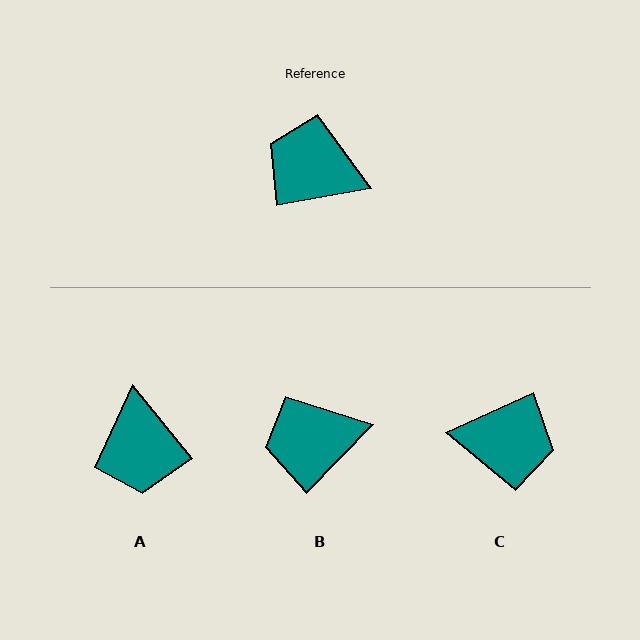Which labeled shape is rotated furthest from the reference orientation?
C, about 166 degrees away.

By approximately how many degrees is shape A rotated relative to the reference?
Approximately 119 degrees counter-clockwise.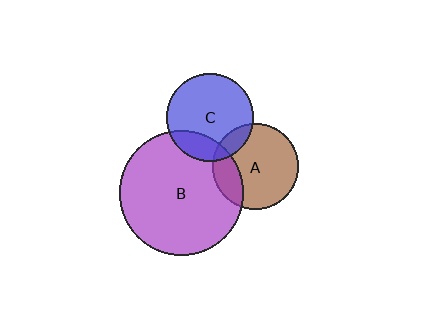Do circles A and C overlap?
Yes.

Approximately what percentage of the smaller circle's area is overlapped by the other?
Approximately 15%.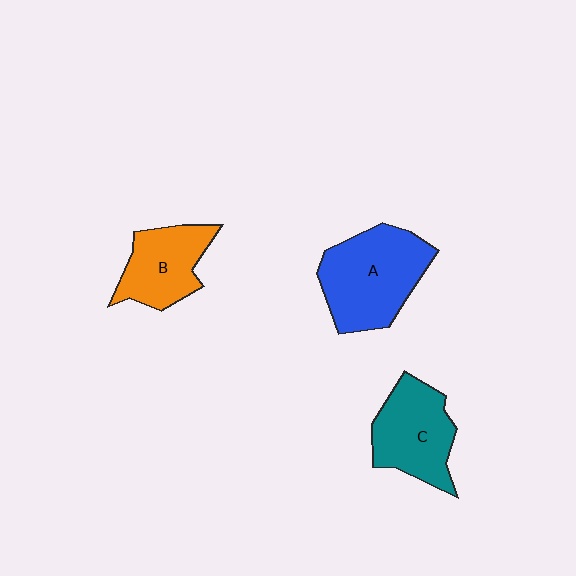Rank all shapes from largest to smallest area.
From largest to smallest: A (blue), C (teal), B (orange).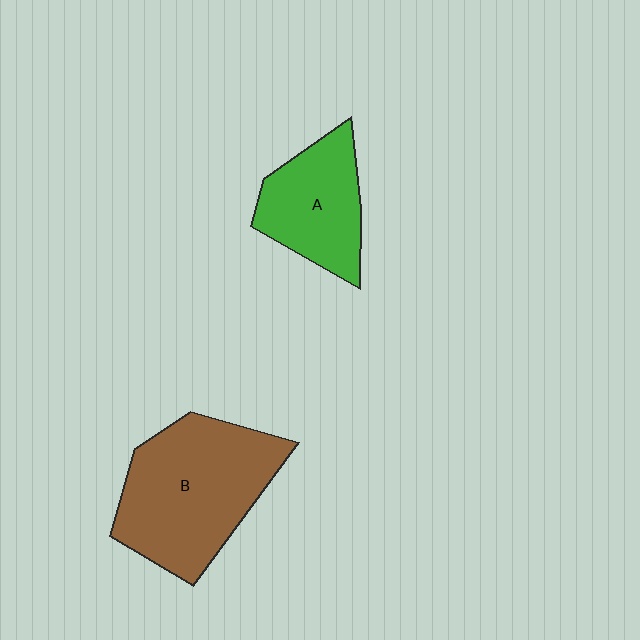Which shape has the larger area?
Shape B (brown).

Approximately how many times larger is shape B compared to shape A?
Approximately 1.6 times.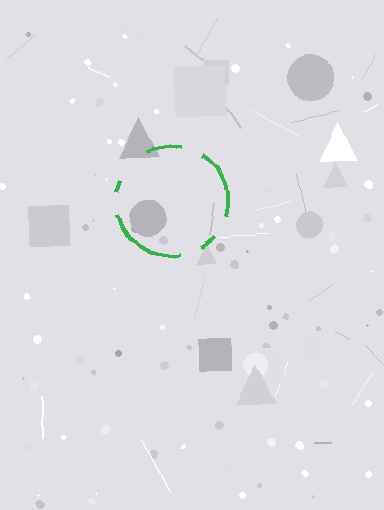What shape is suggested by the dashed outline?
The dashed outline suggests a circle.